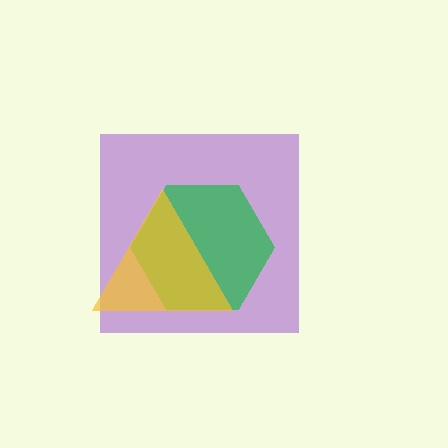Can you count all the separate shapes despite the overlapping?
Yes, there are 3 separate shapes.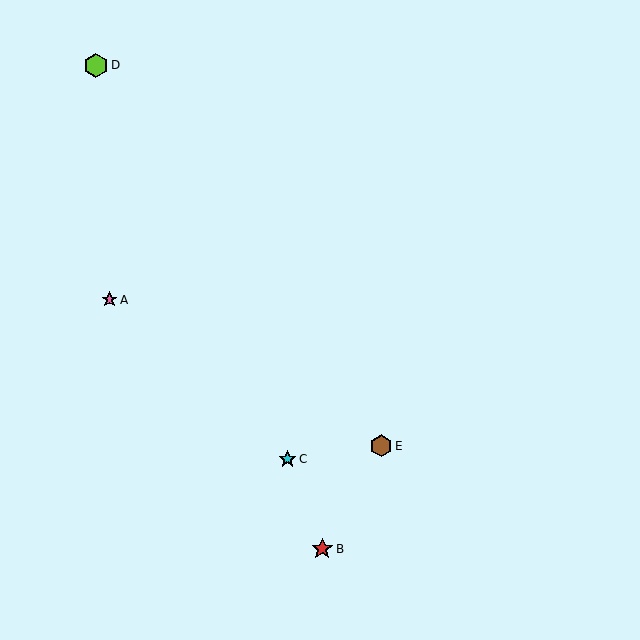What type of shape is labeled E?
Shape E is a brown hexagon.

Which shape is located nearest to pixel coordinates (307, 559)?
The red star (labeled B) at (322, 549) is nearest to that location.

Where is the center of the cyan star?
The center of the cyan star is at (287, 459).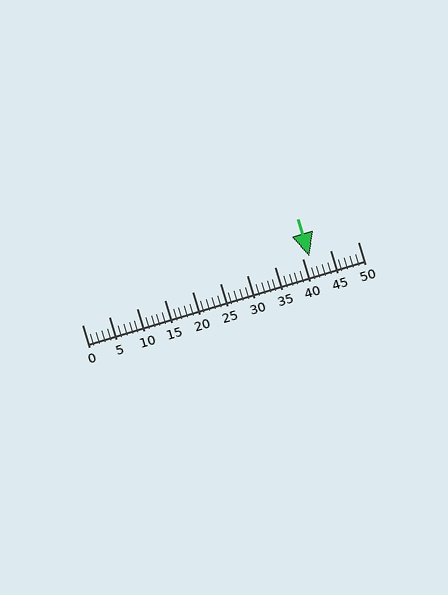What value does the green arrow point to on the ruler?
The green arrow points to approximately 41.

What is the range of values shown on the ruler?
The ruler shows values from 0 to 50.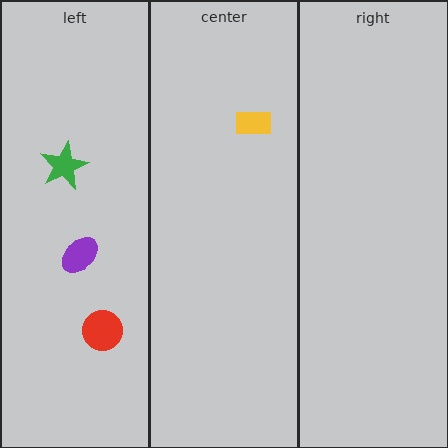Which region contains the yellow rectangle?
The center region.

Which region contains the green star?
The left region.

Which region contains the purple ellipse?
The left region.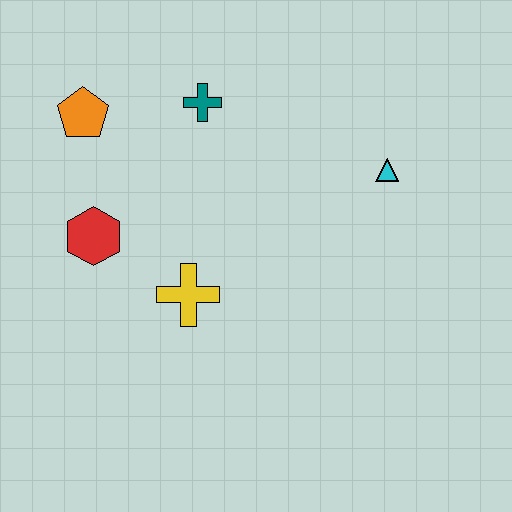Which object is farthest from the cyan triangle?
The orange pentagon is farthest from the cyan triangle.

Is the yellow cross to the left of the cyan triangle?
Yes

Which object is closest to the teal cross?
The orange pentagon is closest to the teal cross.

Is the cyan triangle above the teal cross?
No